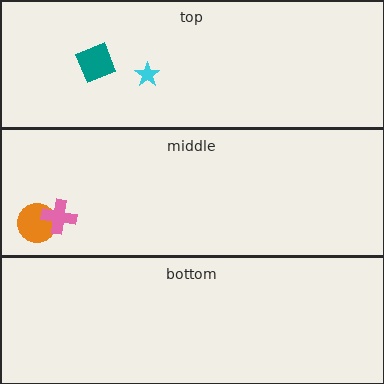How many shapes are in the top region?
2.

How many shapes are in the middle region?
2.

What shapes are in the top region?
The cyan star, the teal square.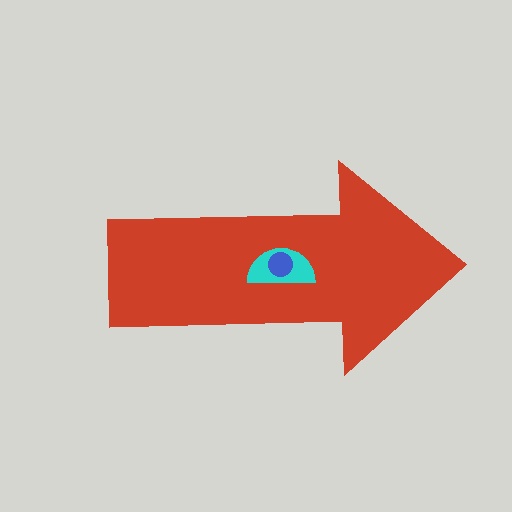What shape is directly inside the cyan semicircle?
The blue circle.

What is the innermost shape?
The blue circle.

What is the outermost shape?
The red arrow.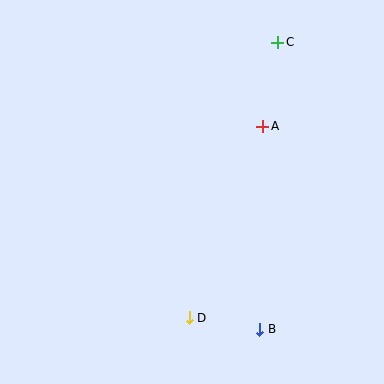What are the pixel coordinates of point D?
Point D is at (189, 318).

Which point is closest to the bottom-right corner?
Point B is closest to the bottom-right corner.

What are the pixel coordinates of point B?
Point B is at (260, 329).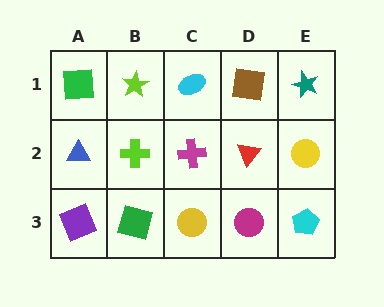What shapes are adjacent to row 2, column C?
A cyan ellipse (row 1, column C), a yellow circle (row 3, column C), a lime cross (row 2, column B), a red triangle (row 2, column D).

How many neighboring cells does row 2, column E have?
3.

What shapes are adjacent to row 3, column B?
A lime cross (row 2, column B), a purple square (row 3, column A), a yellow circle (row 3, column C).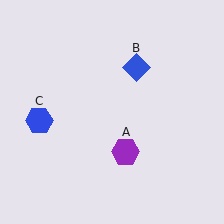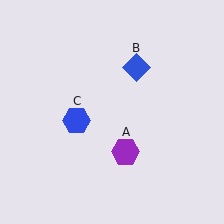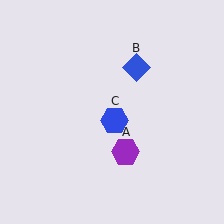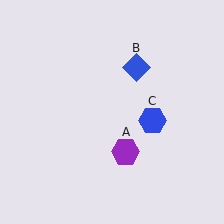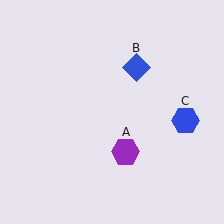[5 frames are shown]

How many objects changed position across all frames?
1 object changed position: blue hexagon (object C).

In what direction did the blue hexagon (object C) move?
The blue hexagon (object C) moved right.